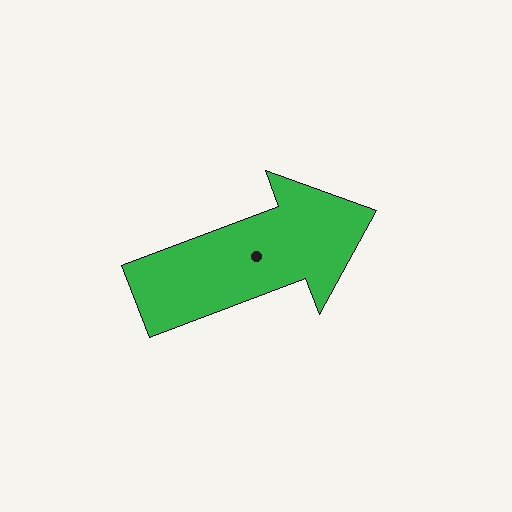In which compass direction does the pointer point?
East.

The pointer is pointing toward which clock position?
Roughly 2 o'clock.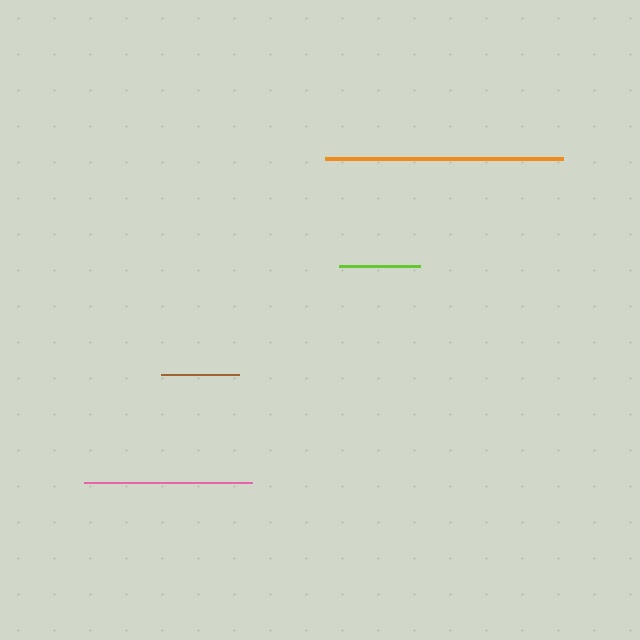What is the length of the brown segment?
The brown segment is approximately 77 pixels long.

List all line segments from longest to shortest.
From longest to shortest: orange, pink, lime, brown.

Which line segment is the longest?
The orange line is the longest at approximately 237 pixels.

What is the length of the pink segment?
The pink segment is approximately 168 pixels long.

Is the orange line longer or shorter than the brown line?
The orange line is longer than the brown line.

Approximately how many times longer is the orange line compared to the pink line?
The orange line is approximately 1.4 times the length of the pink line.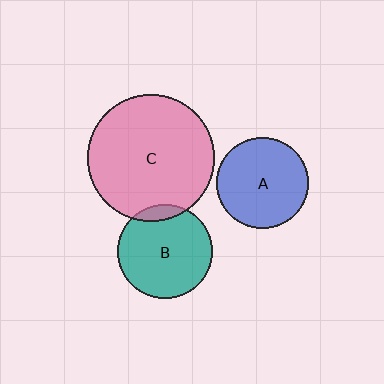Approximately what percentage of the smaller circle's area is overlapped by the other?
Approximately 10%.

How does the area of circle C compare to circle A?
Approximately 1.9 times.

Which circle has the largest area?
Circle C (pink).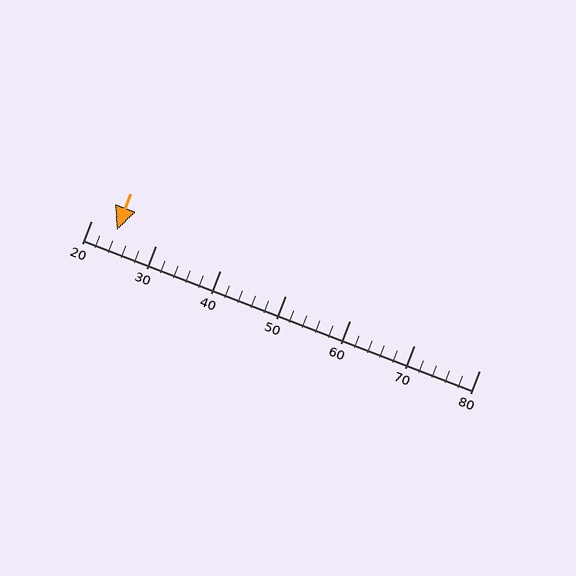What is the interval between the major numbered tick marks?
The major tick marks are spaced 10 units apart.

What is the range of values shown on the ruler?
The ruler shows values from 20 to 80.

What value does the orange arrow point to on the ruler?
The orange arrow points to approximately 24.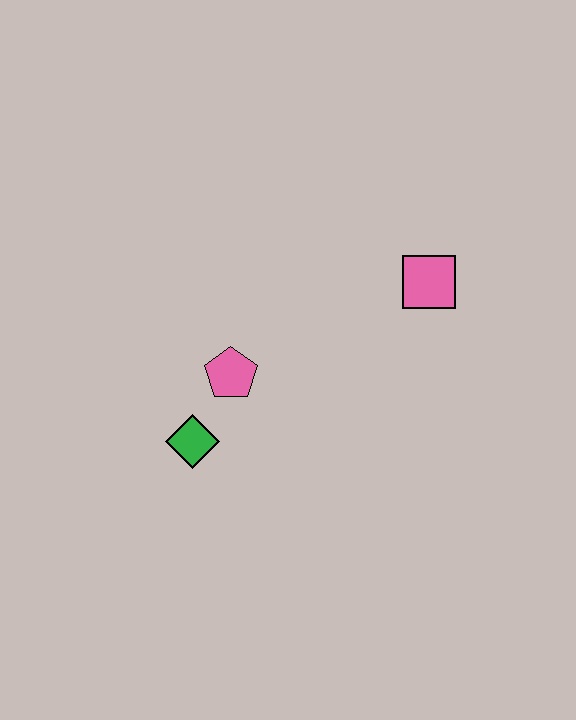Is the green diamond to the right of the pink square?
No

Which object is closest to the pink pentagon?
The green diamond is closest to the pink pentagon.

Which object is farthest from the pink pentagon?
The pink square is farthest from the pink pentagon.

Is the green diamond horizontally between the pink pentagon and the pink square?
No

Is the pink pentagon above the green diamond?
Yes